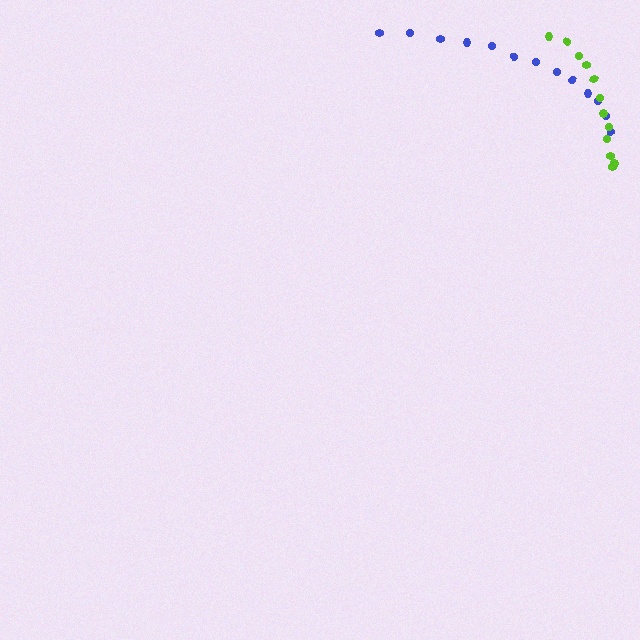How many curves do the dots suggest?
There are 2 distinct paths.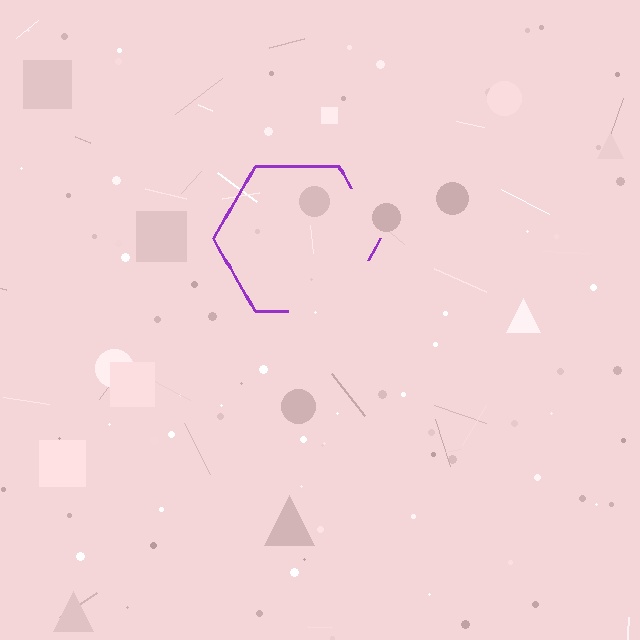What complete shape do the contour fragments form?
The contour fragments form a hexagon.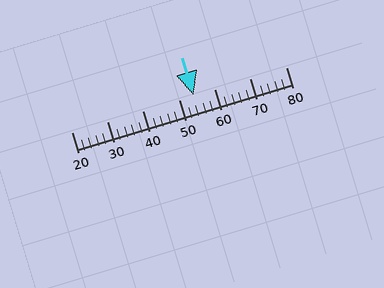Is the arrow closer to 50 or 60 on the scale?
The arrow is closer to 50.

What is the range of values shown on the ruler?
The ruler shows values from 20 to 80.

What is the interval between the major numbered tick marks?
The major tick marks are spaced 10 units apart.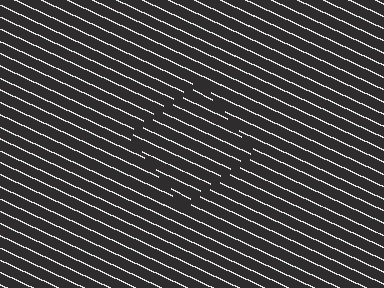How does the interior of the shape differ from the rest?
The interior of the shape contains the same grating, shifted by half a period — the contour is defined by the phase discontinuity where line-ends from the inner and outer gratings abut.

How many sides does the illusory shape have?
4 sides — the line-ends trace a square.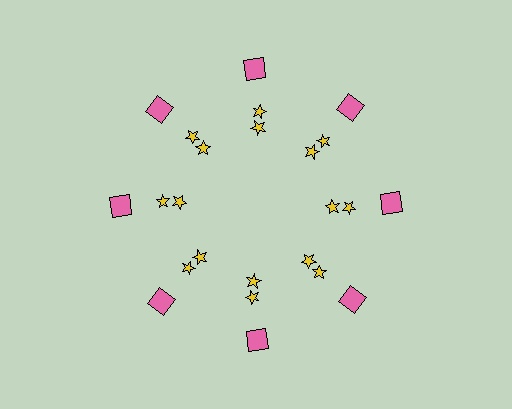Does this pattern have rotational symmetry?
Yes, this pattern has 8-fold rotational symmetry. It looks the same after rotating 45 degrees around the center.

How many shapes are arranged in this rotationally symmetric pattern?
There are 24 shapes, arranged in 8 groups of 3.